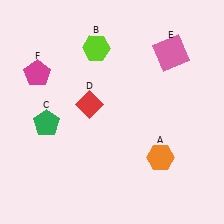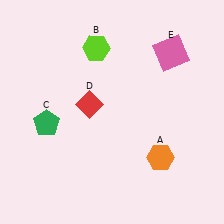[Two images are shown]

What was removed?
The magenta pentagon (F) was removed in Image 2.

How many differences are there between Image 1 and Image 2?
There is 1 difference between the two images.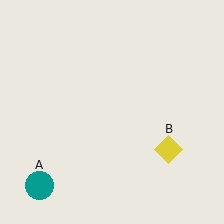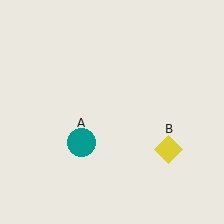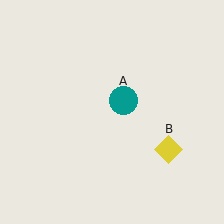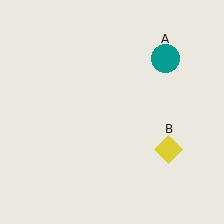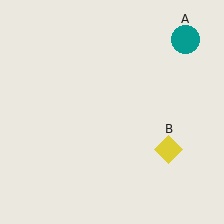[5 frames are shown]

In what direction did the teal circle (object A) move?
The teal circle (object A) moved up and to the right.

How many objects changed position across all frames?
1 object changed position: teal circle (object A).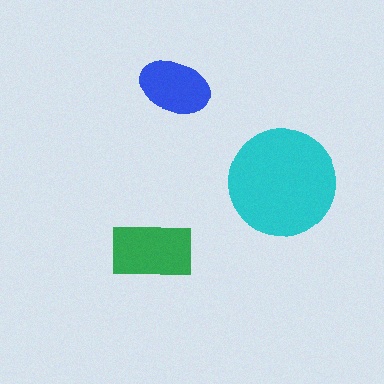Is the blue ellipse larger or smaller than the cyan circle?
Smaller.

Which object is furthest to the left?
The green rectangle is leftmost.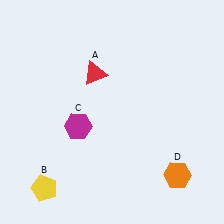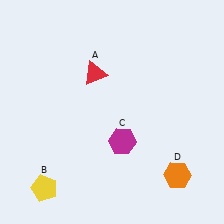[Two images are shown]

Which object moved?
The magenta hexagon (C) moved right.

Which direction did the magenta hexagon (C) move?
The magenta hexagon (C) moved right.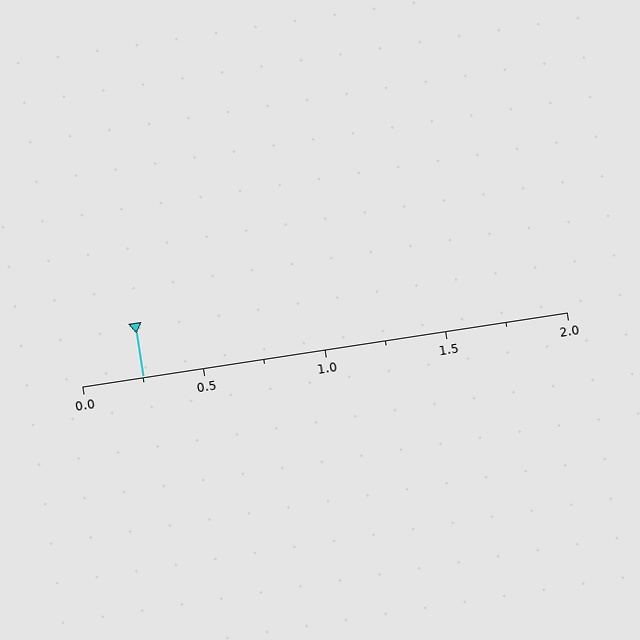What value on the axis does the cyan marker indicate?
The marker indicates approximately 0.25.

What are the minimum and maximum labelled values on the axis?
The axis runs from 0.0 to 2.0.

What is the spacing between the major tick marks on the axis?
The major ticks are spaced 0.5 apart.